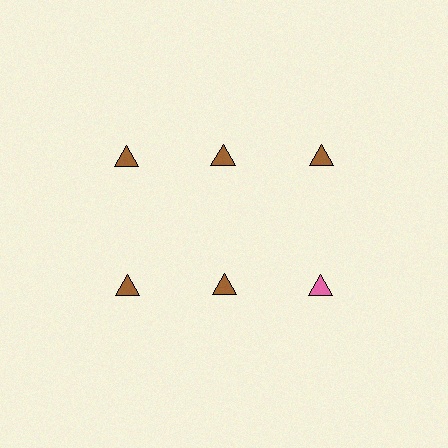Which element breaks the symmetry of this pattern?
The pink triangle in the second row, center column breaks the symmetry. All other shapes are brown triangles.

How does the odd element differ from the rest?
It has a different color: pink instead of brown.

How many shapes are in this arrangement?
There are 6 shapes arranged in a grid pattern.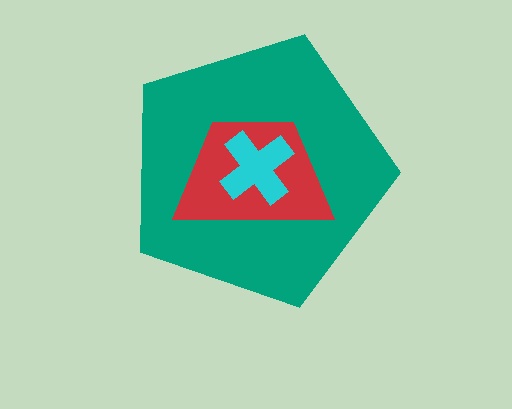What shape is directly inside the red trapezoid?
The cyan cross.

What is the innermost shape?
The cyan cross.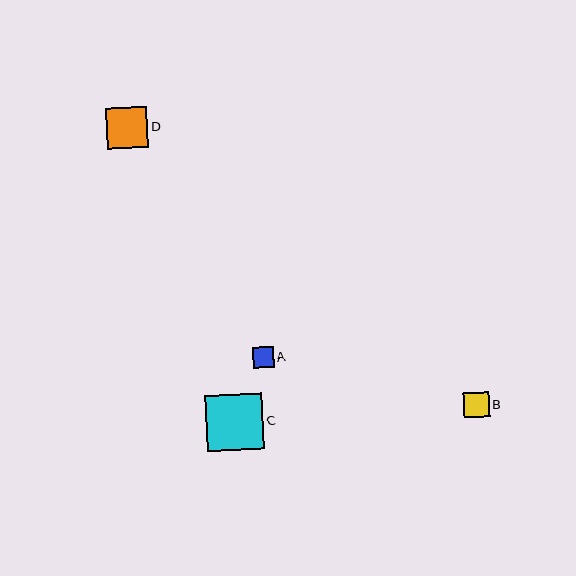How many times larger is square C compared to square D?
Square C is approximately 1.4 times the size of square D.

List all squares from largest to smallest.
From largest to smallest: C, D, B, A.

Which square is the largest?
Square C is the largest with a size of approximately 57 pixels.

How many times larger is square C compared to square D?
Square C is approximately 1.4 times the size of square D.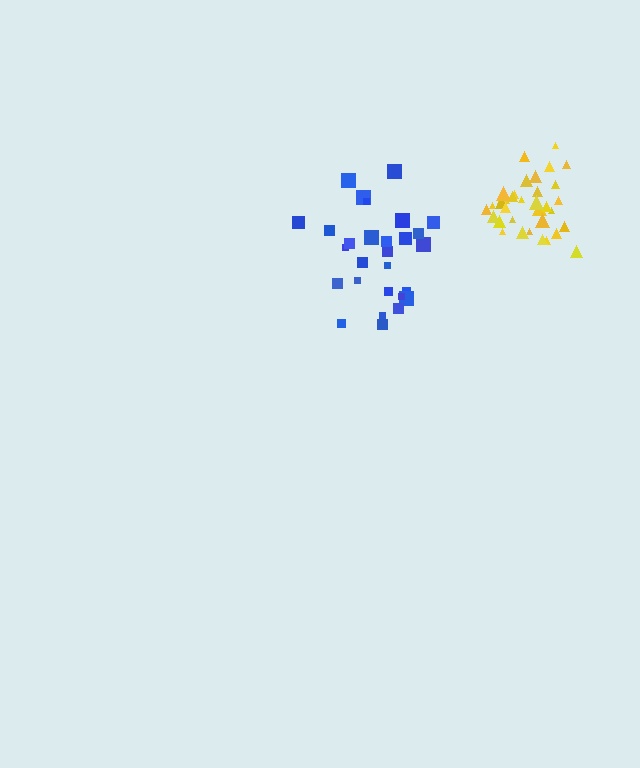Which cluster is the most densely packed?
Yellow.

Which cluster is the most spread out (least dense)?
Blue.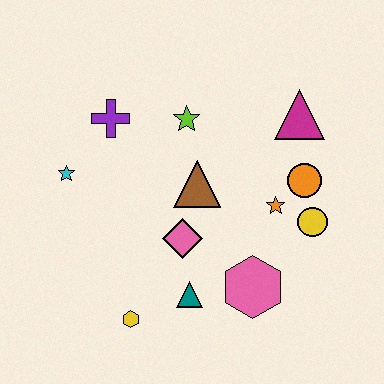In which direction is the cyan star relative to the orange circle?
The cyan star is to the left of the orange circle.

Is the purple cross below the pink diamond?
No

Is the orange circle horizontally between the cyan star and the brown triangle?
No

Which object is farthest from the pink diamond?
The magenta triangle is farthest from the pink diamond.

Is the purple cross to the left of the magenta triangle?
Yes